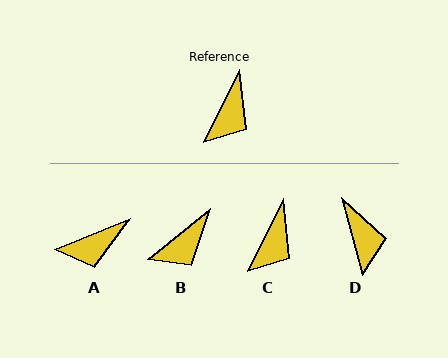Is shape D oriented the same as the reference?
No, it is off by about 42 degrees.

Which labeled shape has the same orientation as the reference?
C.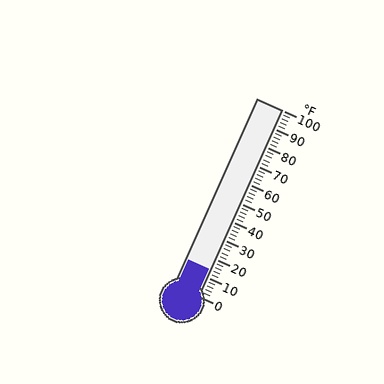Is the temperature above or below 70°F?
The temperature is below 70°F.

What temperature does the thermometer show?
The thermometer shows approximately 14°F.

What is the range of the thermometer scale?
The thermometer scale ranges from 0°F to 100°F.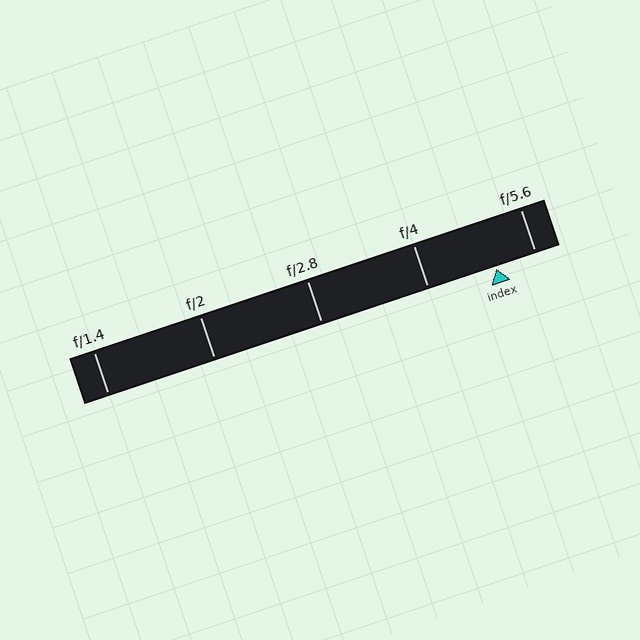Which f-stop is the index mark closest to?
The index mark is closest to f/5.6.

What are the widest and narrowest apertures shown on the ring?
The widest aperture shown is f/1.4 and the narrowest is f/5.6.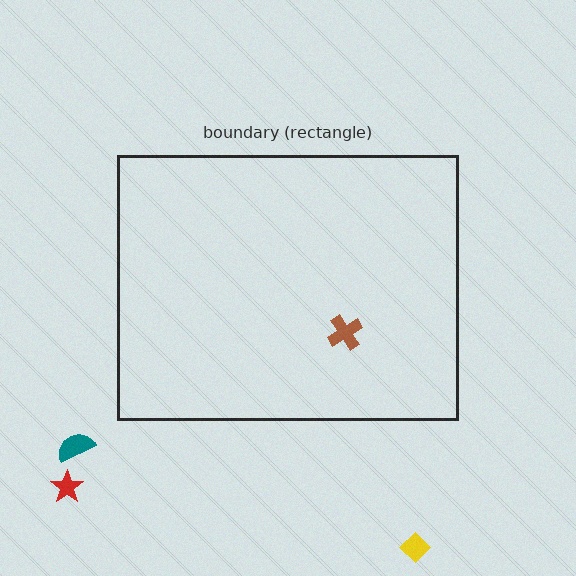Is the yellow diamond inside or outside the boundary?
Outside.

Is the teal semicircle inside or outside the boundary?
Outside.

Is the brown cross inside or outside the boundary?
Inside.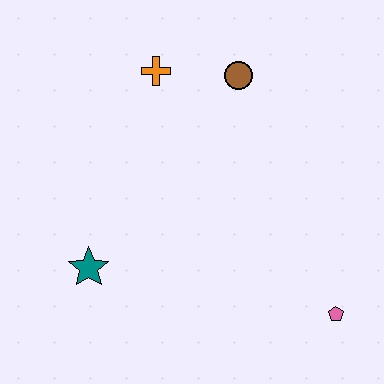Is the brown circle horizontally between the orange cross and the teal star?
No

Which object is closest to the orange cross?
The brown circle is closest to the orange cross.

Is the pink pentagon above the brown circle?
No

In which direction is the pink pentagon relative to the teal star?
The pink pentagon is to the right of the teal star.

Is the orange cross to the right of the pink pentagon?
No